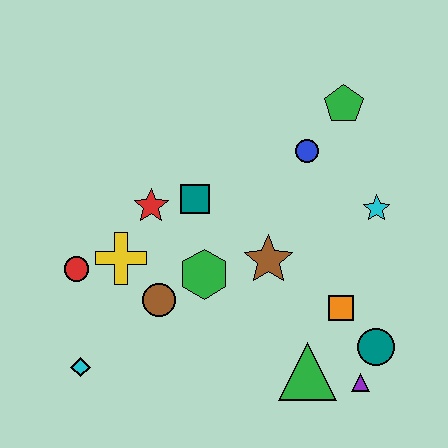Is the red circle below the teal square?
Yes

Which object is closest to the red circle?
The yellow cross is closest to the red circle.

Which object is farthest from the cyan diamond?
The green pentagon is farthest from the cyan diamond.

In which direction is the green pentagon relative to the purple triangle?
The green pentagon is above the purple triangle.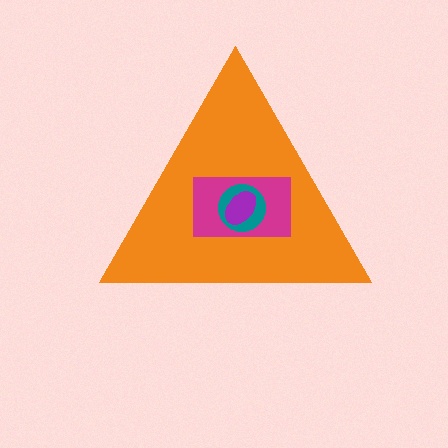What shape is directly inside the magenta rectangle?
The teal circle.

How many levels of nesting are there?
4.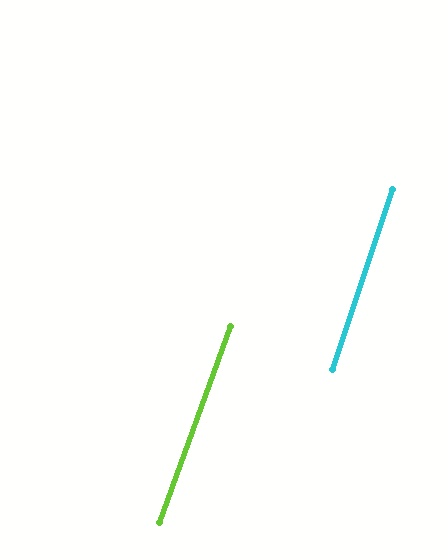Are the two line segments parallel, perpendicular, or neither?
Parallel — their directions differ by only 1.2°.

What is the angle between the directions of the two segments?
Approximately 1 degree.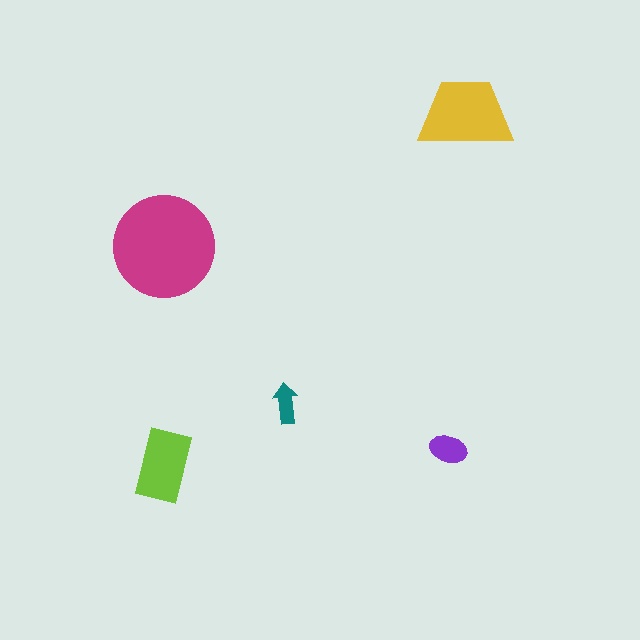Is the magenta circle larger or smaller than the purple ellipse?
Larger.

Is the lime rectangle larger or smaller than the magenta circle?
Smaller.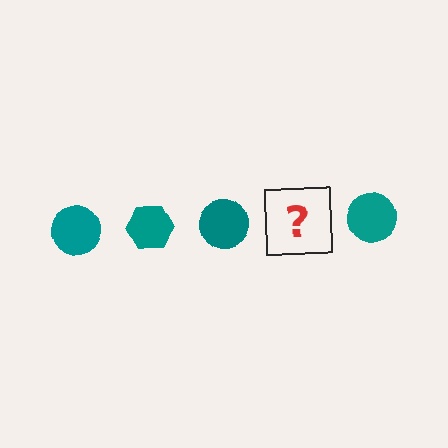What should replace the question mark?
The question mark should be replaced with a teal hexagon.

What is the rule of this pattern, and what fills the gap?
The rule is that the pattern cycles through circle, hexagon shapes in teal. The gap should be filled with a teal hexagon.